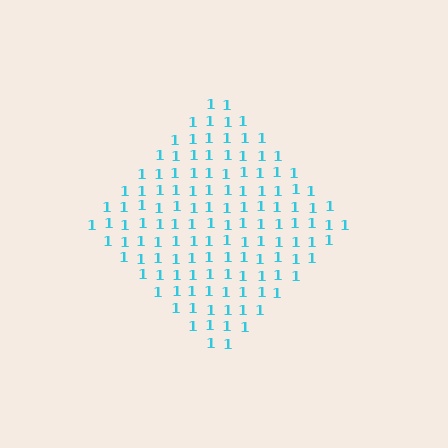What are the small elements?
The small elements are digit 1's.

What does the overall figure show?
The overall figure shows a diamond.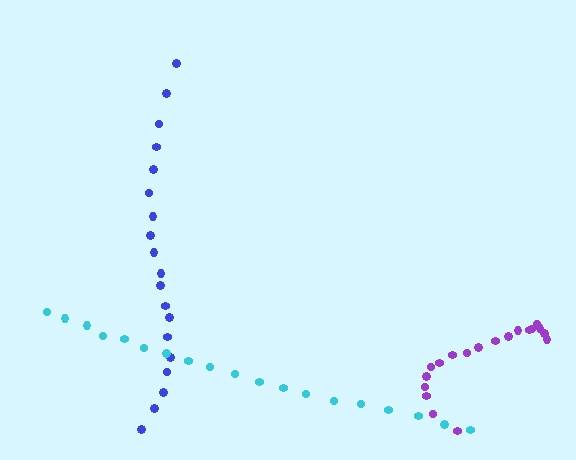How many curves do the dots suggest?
There are 3 distinct paths.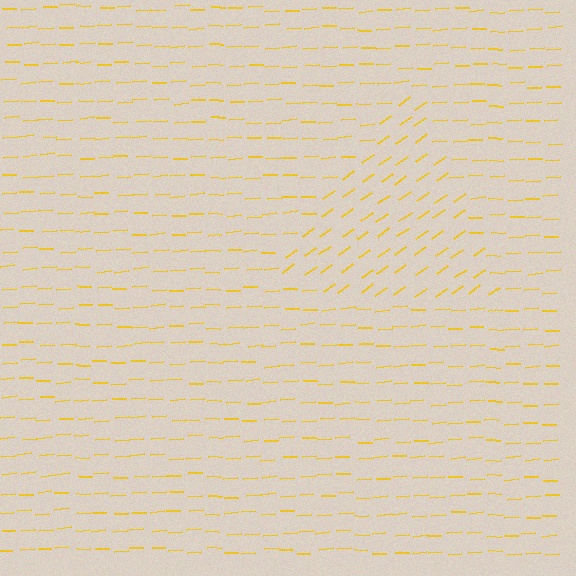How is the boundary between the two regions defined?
The boundary is defined purely by a change in line orientation (approximately 31 degrees difference). All lines are the same color and thickness.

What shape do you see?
I see a triangle.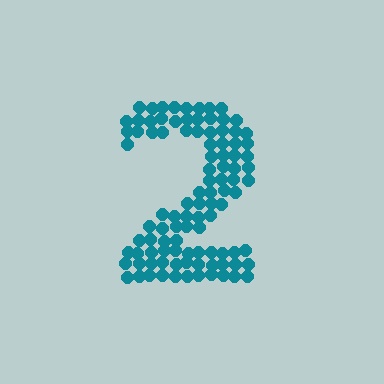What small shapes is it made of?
It is made of small circles.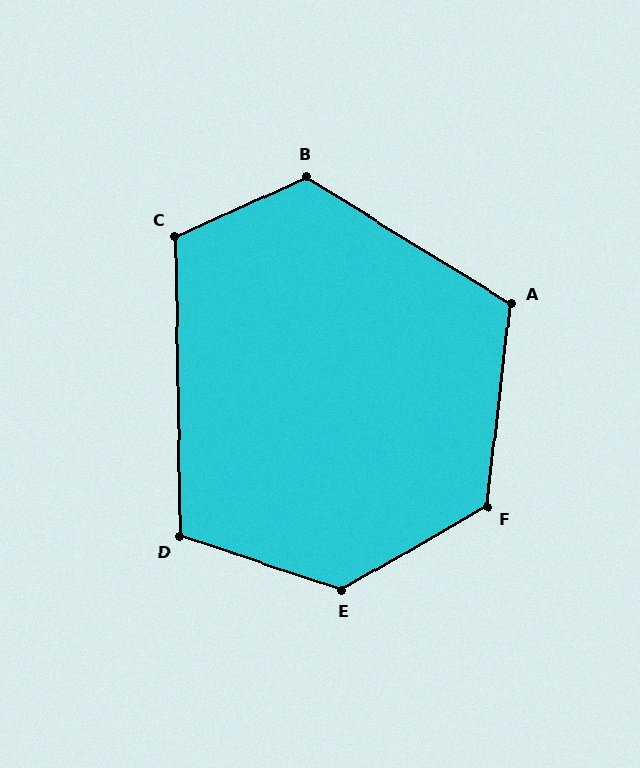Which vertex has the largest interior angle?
E, at approximately 132 degrees.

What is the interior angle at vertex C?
Approximately 113 degrees (obtuse).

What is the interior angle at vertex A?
Approximately 115 degrees (obtuse).